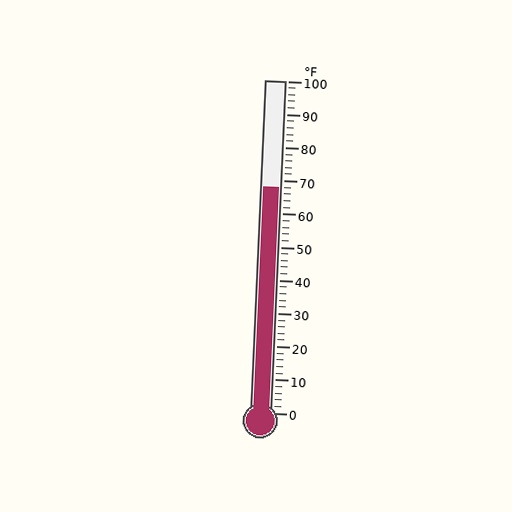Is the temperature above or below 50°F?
The temperature is above 50°F.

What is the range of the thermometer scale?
The thermometer scale ranges from 0°F to 100°F.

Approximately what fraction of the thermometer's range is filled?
The thermometer is filled to approximately 70% of its range.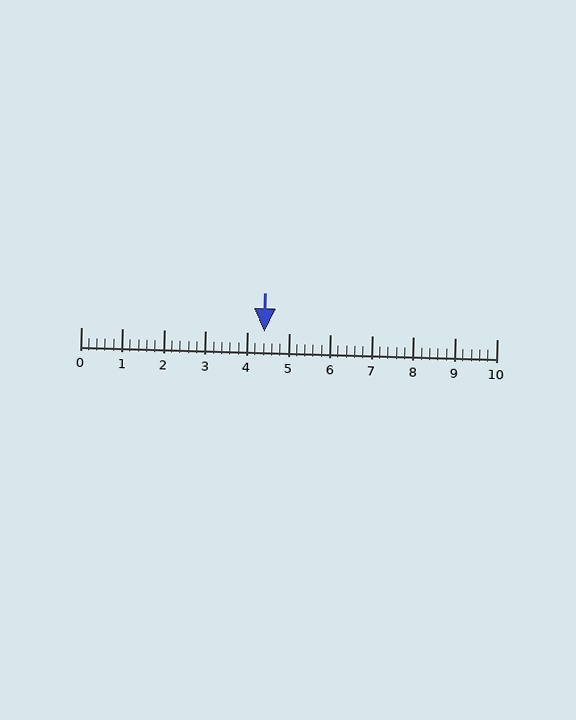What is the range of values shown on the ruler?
The ruler shows values from 0 to 10.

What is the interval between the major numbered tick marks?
The major tick marks are spaced 1 units apart.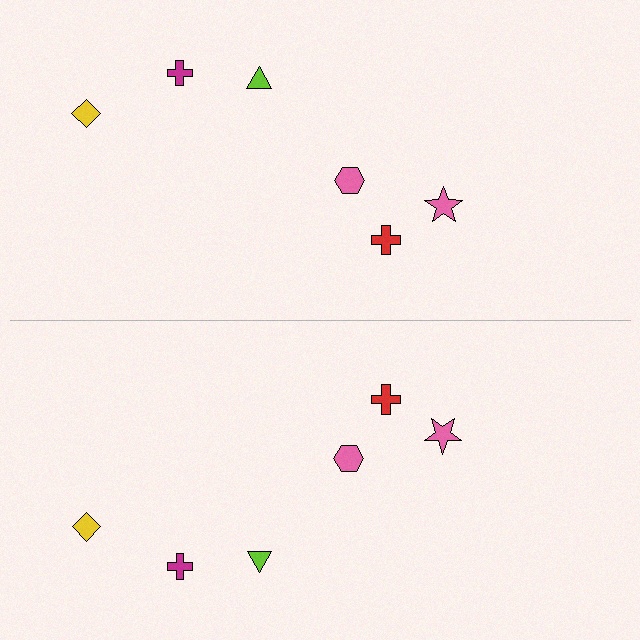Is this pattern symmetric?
Yes, this pattern has bilateral (reflection) symmetry.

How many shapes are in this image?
There are 12 shapes in this image.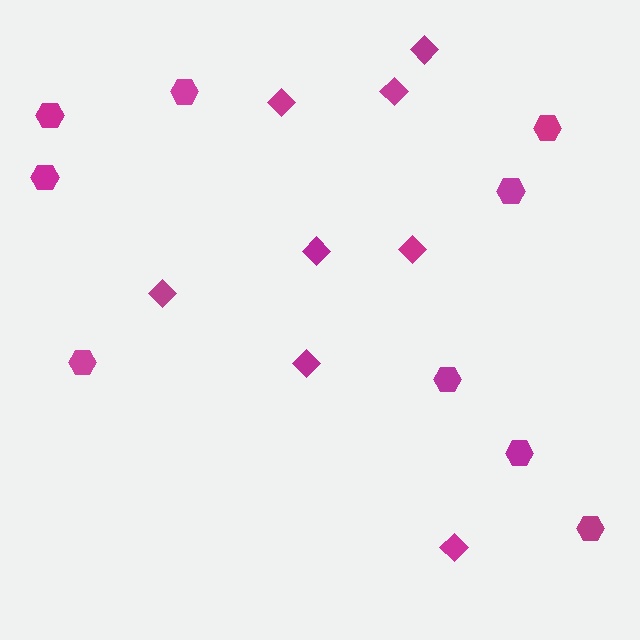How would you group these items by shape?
There are 2 groups: one group of hexagons (9) and one group of diamonds (8).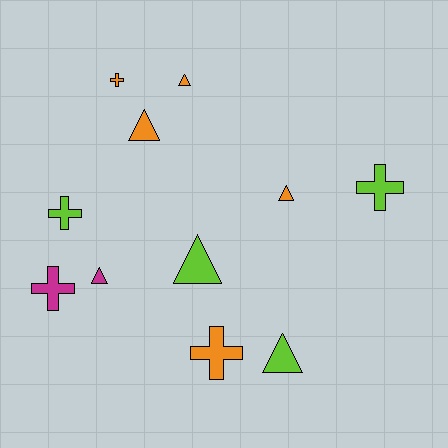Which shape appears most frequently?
Triangle, with 6 objects.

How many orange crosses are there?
There are 2 orange crosses.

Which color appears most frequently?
Orange, with 5 objects.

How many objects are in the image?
There are 11 objects.